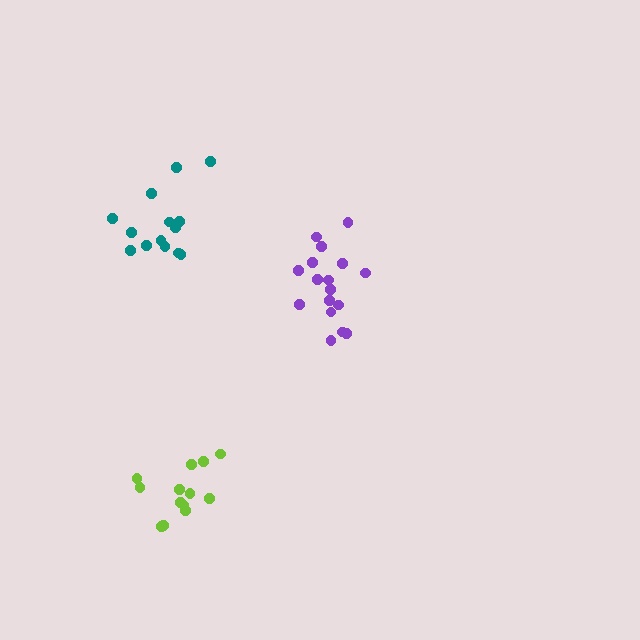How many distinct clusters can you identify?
There are 3 distinct clusters.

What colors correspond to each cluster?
The clusters are colored: lime, purple, teal.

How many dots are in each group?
Group 1: 13 dots, Group 2: 17 dots, Group 3: 14 dots (44 total).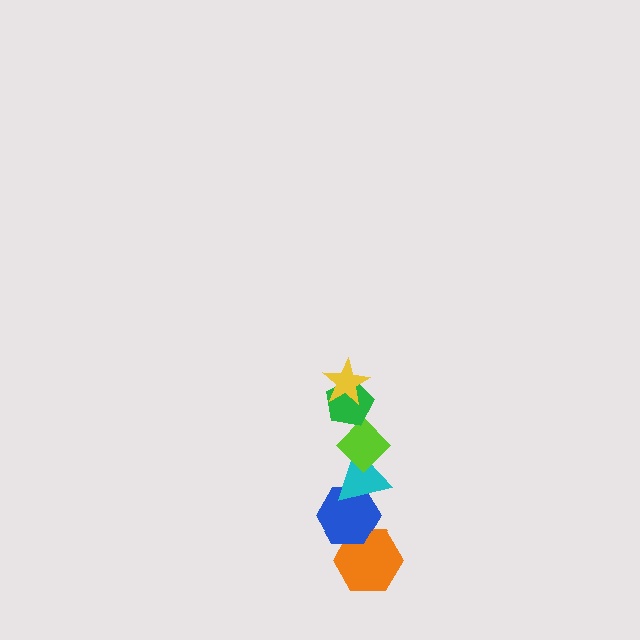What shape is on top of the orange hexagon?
The blue hexagon is on top of the orange hexagon.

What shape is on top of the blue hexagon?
The cyan triangle is on top of the blue hexagon.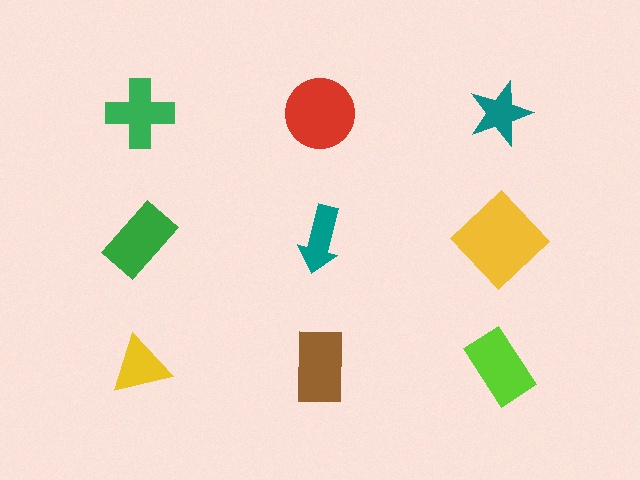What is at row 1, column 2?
A red circle.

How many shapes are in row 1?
3 shapes.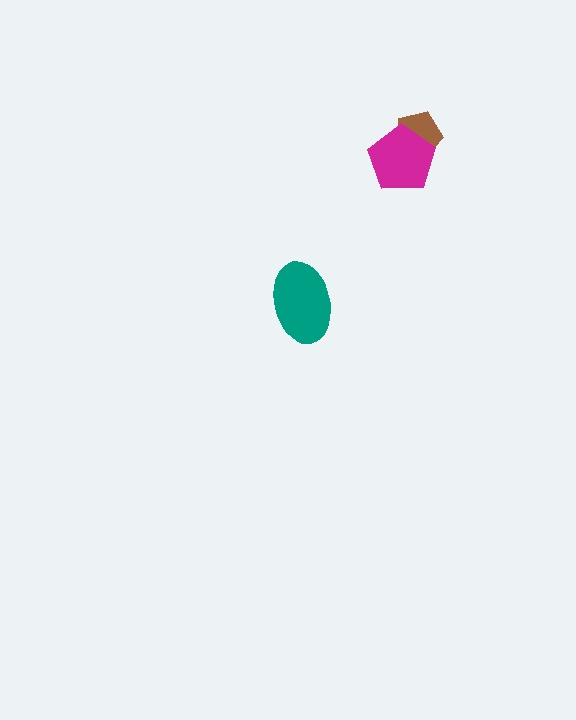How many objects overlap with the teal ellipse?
0 objects overlap with the teal ellipse.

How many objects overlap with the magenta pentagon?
1 object overlaps with the magenta pentagon.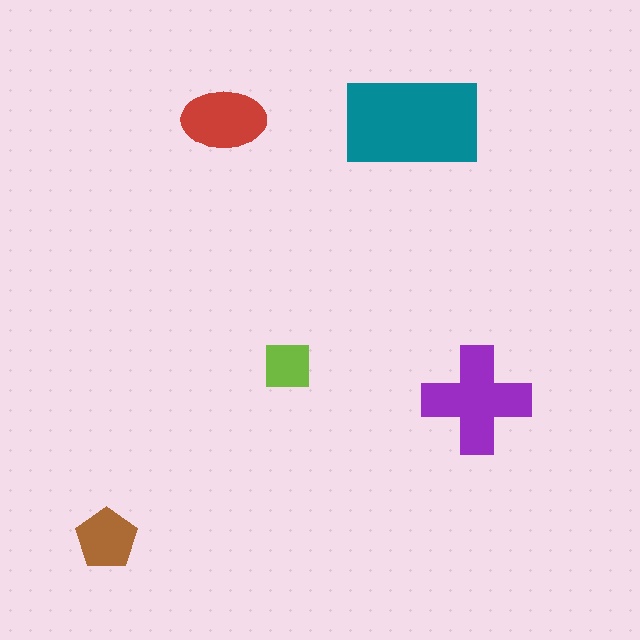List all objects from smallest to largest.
The lime square, the brown pentagon, the red ellipse, the purple cross, the teal rectangle.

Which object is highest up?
The red ellipse is topmost.